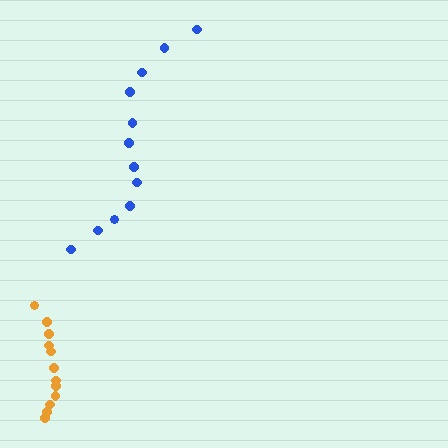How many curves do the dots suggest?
There are 2 distinct paths.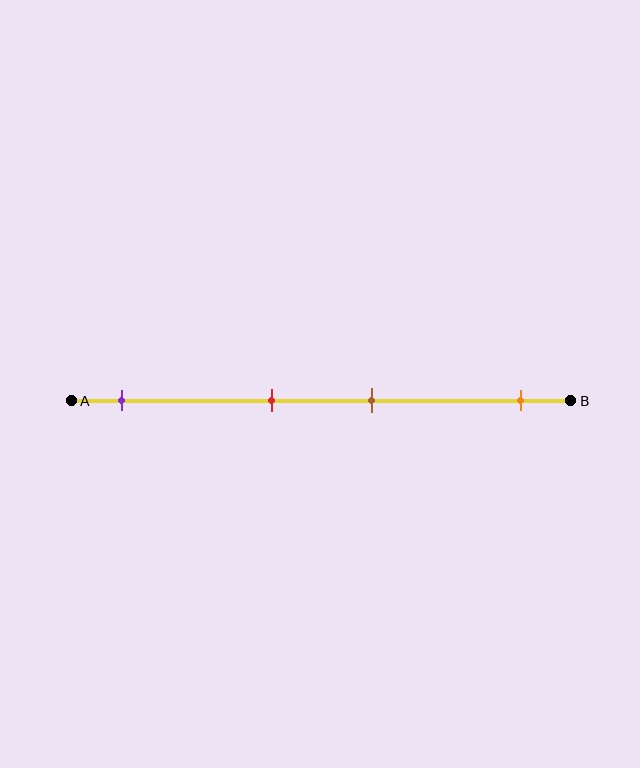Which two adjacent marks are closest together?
The red and brown marks are the closest adjacent pair.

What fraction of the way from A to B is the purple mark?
The purple mark is approximately 10% (0.1) of the way from A to B.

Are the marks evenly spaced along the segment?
No, the marks are not evenly spaced.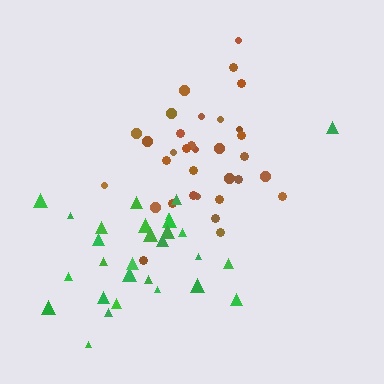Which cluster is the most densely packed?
Brown.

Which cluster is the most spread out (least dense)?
Green.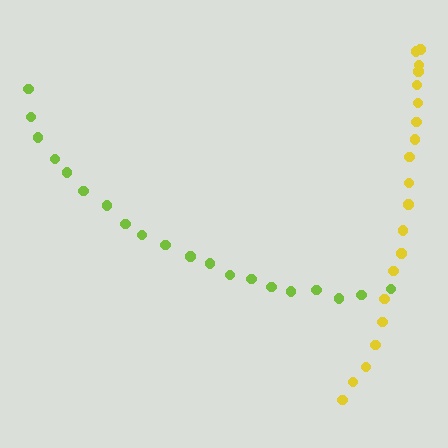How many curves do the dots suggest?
There are 2 distinct paths.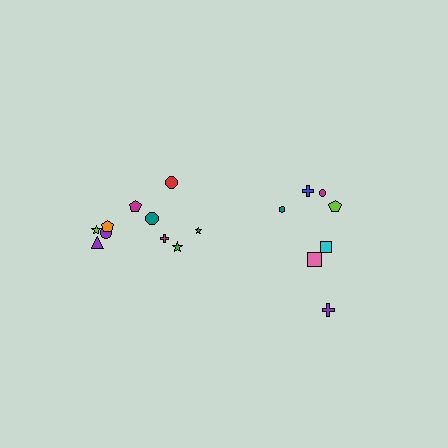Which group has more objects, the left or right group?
The left group.